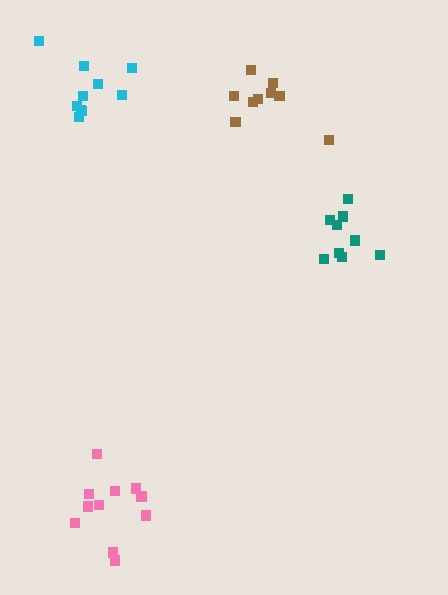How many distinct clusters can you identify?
There are 4 distinct clusters.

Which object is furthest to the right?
The teal cluster is rightmost.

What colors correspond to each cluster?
The clusters are colored: pink, cyan, brown, teal.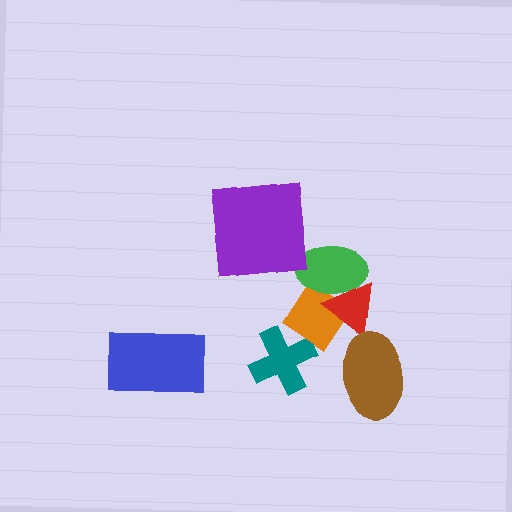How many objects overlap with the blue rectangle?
0 objects overlap with the blue rectangle.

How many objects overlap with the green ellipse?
2 objects overlap with the green ellipse.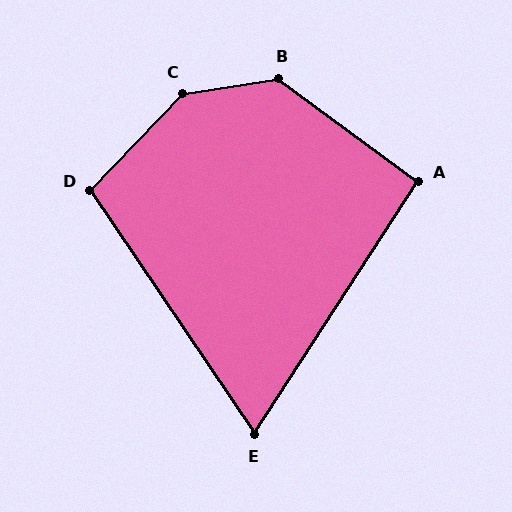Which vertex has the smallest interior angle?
E, at approximately 67 degrees.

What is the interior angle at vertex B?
Approximately 135 degrees (obtuse).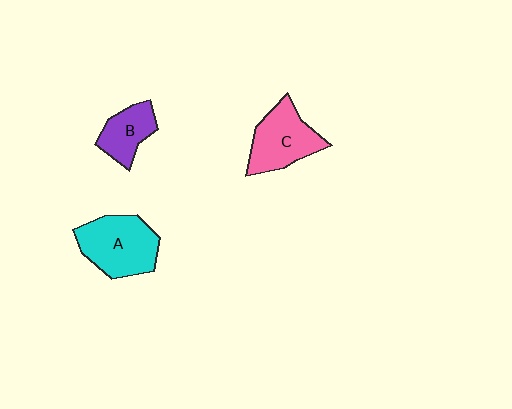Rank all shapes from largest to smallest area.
From largest to smallest: A (cyan), C (pink), B (purple).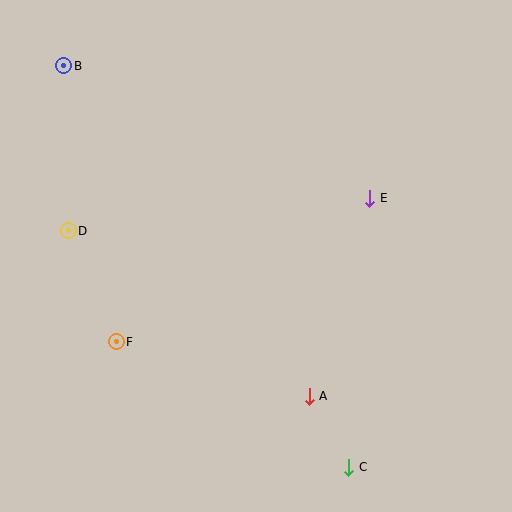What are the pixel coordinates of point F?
Point F is at (116, 342).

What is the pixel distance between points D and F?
The distance between D and F is 121 pixels.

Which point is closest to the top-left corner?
Point B is closest to the top-left corner.